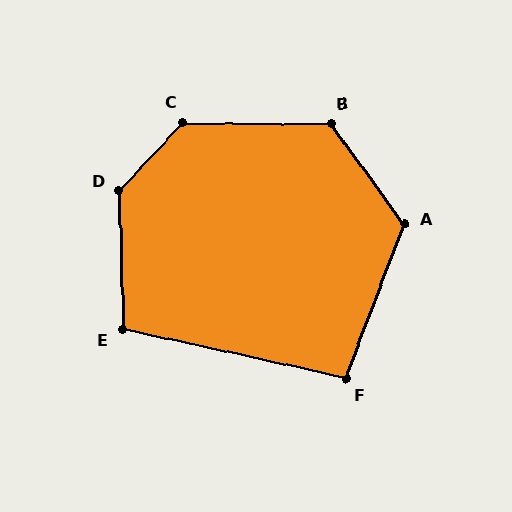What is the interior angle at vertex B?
Approximately 127 degrees (obtuse).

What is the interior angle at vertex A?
Approximately 123 degrees (obtuse).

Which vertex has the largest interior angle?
D, at approximately 135 degrees.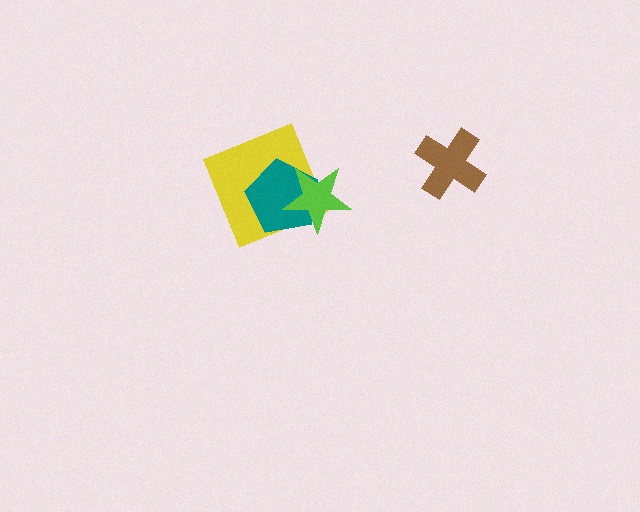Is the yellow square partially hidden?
Yes, it is partially covered by another shape.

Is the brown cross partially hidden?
No, no other shape covers it.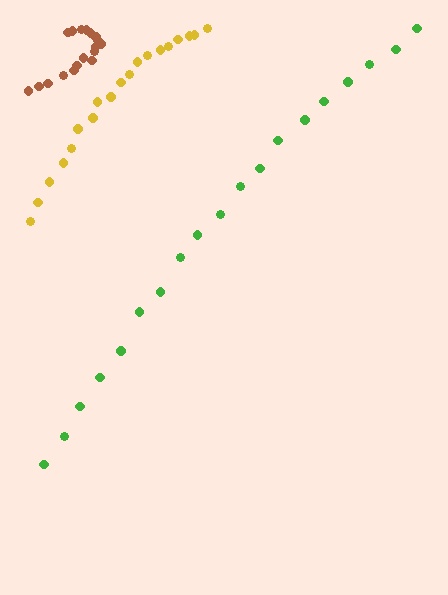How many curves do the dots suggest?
There are 3 distinct paths.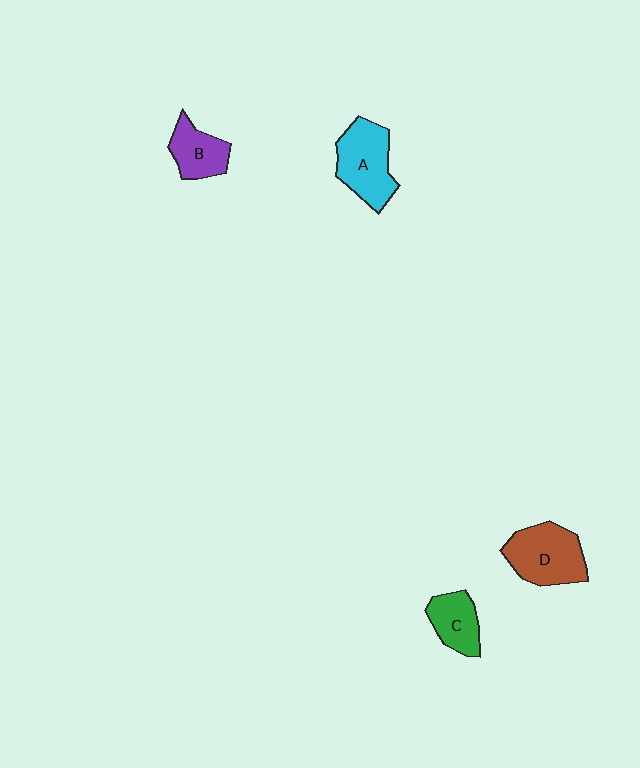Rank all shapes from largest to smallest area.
From largest to smallest: D (brown), A (cyan), B (purple), C (green).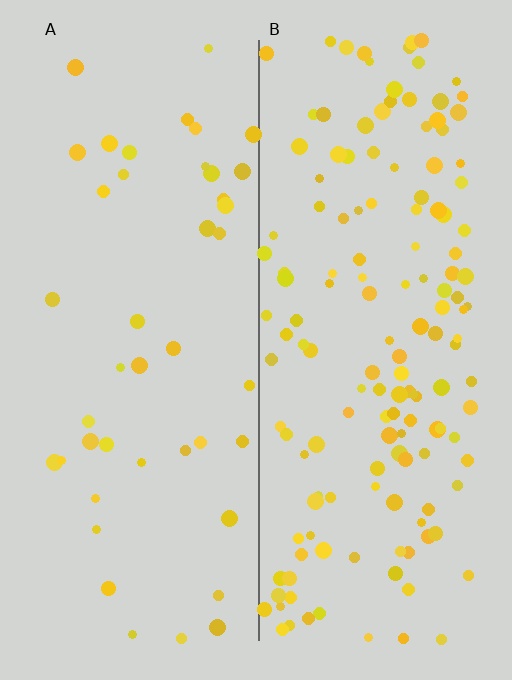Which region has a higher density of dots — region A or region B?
B (the right).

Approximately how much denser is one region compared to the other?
Approximately 3.5× — region B over region A.